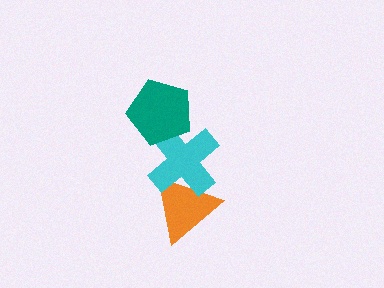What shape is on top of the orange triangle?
The cyan cross is on top of the orange triangle.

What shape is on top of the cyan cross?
The teal pentagon is on top of the cyan cross.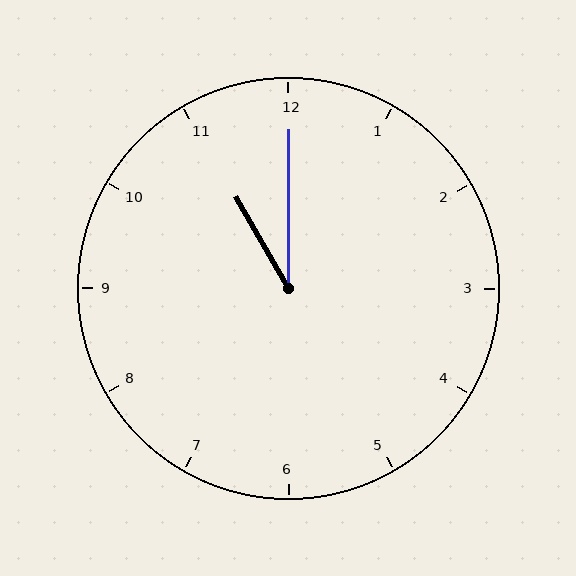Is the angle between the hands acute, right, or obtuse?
It is acute.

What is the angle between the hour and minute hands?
Approximately 30 degrees.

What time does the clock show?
11:00.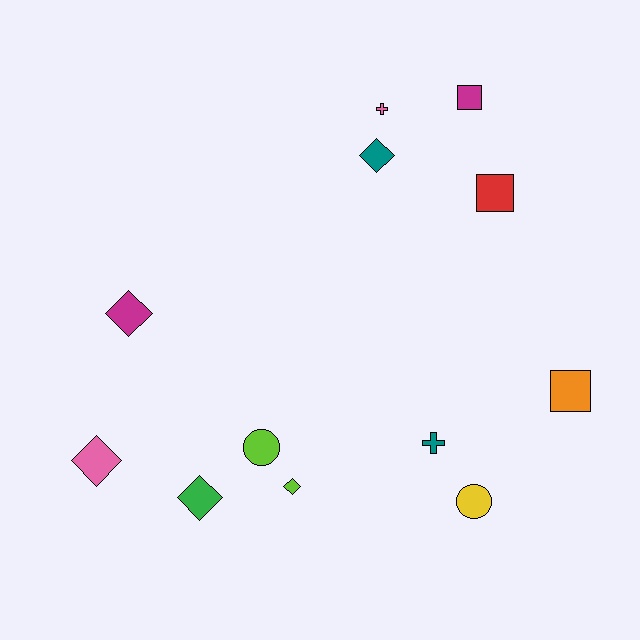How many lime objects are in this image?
There are 2 lime objects.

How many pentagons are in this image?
There are no pentagons.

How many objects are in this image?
There are 12 objects.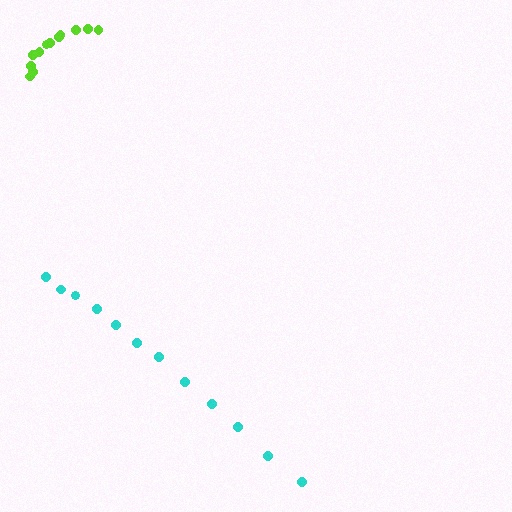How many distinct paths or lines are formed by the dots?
There are 2 distinct paths.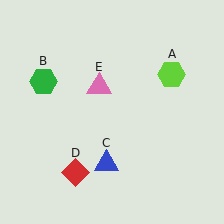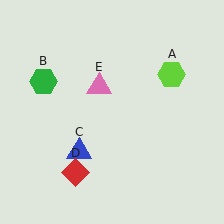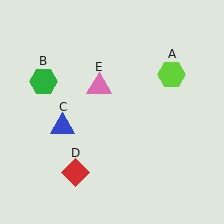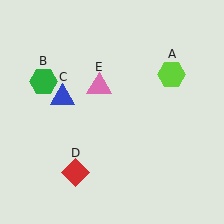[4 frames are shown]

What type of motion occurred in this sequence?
The blue triangle (object C) rotated clockwise around the center of the scene.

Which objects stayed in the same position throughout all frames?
Lime hexagon (object A) and green hexagon (object B) and red diamond (object D) and pink triangle (object E) remained stationary.